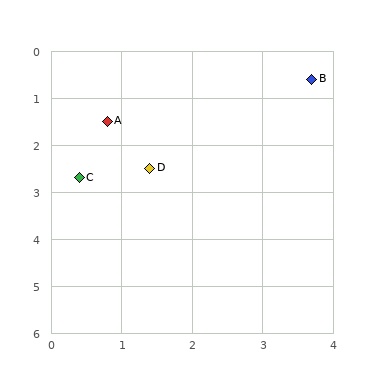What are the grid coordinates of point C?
Point C is at approximately (0.4, 2.7).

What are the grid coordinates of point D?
Point D is at approximately (1.4, 2.5).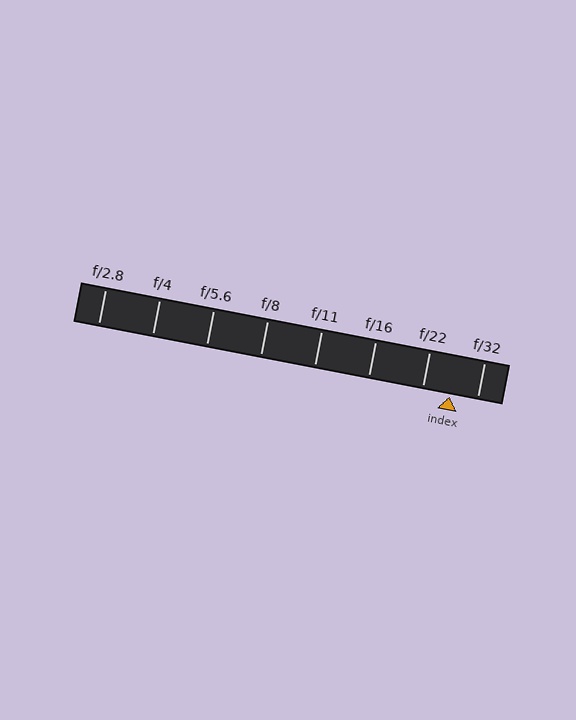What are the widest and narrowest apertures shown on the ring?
The widest aperture shown is f/2.8 and the narrowest is f/32.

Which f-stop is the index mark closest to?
The index mark is closest to f/32.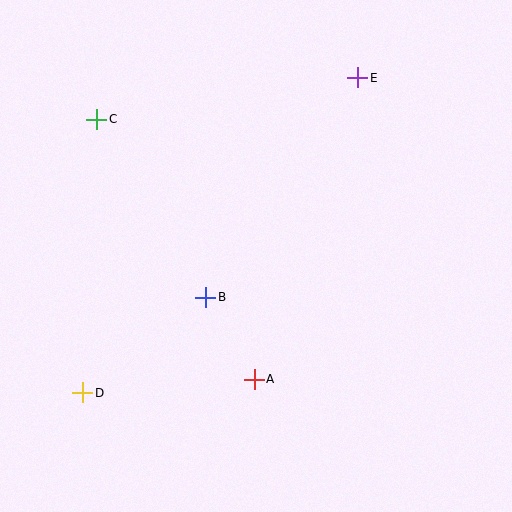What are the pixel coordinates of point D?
Point D is at (83, 393).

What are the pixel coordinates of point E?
Point E is at (358, 78).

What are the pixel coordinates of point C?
Point C is at (97, 119).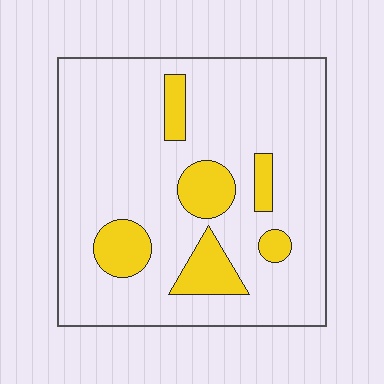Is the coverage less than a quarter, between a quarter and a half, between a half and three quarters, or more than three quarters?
Less than a quarter.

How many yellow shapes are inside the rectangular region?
6.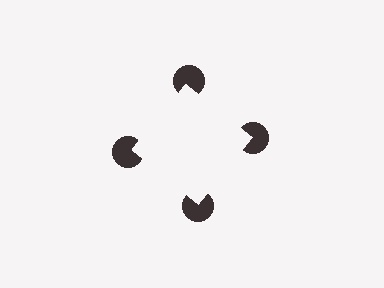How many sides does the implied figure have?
4 sides.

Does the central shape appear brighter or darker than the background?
It typically appears slightly brighter than the background, even though no actual brightness change is drawn.